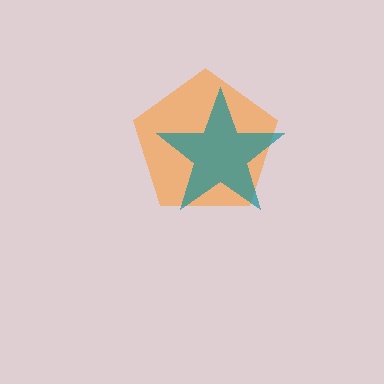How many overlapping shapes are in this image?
There are 2 overlapping shapes in the image.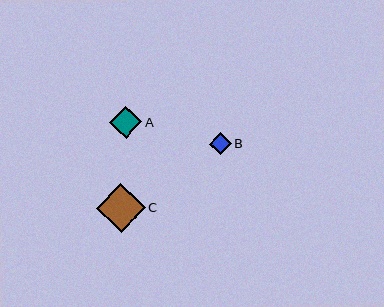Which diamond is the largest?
Diamond C is the largest with a size of approximately 49 pixels.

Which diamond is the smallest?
Diamond B is the smallest with a size of approximately 22 pixels.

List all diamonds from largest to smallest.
From largest to smallest: C, A, B.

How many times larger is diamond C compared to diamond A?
Diamond C is approximately 1.5 times the size of diamond A.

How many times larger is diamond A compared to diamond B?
Diamond A is approximately 1.5 times the size of diamond B.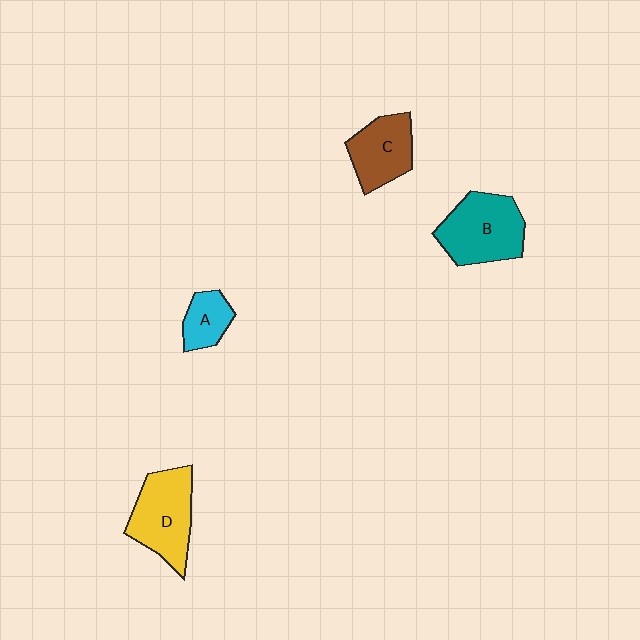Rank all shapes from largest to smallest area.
From largest to smallest: B (teal), D (yellow), C (brown), A (cyan).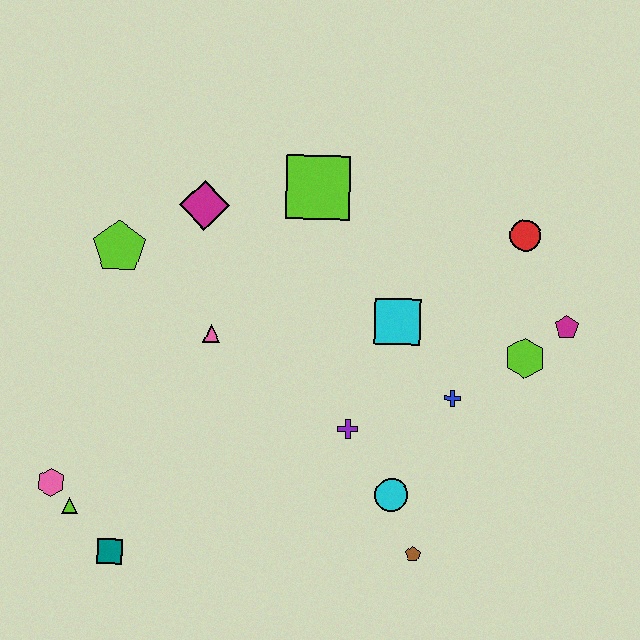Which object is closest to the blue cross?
The lime hexagon is closest to the blue cross.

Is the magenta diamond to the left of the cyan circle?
Yes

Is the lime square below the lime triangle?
No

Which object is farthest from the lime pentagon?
The magenta pentagon is farthest from the lime pentagon.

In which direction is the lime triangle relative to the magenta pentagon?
The lime triangle is to the left of the magenta pentagon.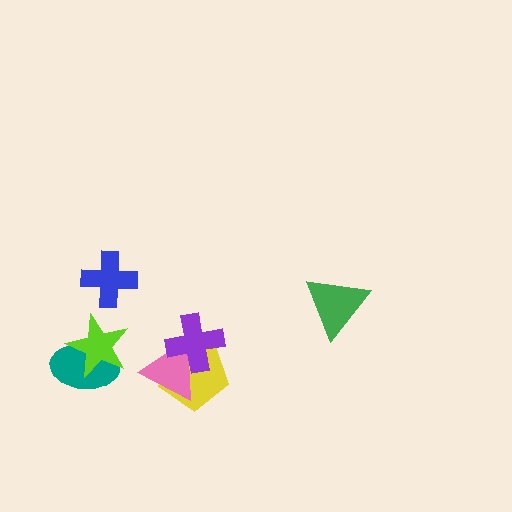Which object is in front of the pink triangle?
The purple cross is in front of the pink triangle.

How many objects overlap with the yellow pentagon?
2 objects overlap with the yellow pentagon.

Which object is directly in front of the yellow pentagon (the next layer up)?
The pink triangle is directly in front of the yellow pentagon.